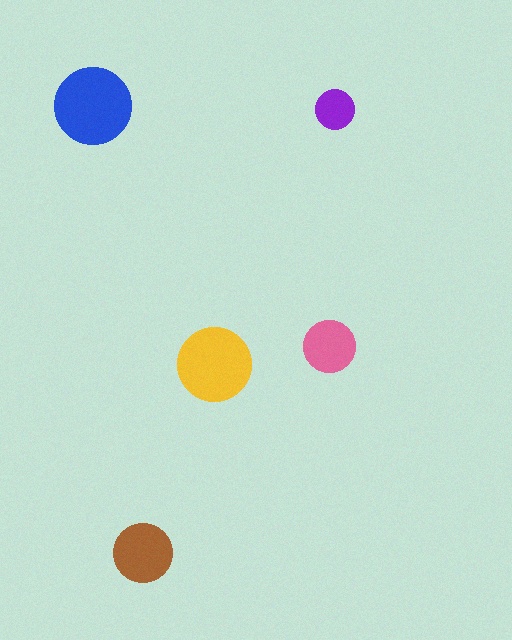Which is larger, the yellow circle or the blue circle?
The blue one.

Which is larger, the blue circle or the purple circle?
The blue one.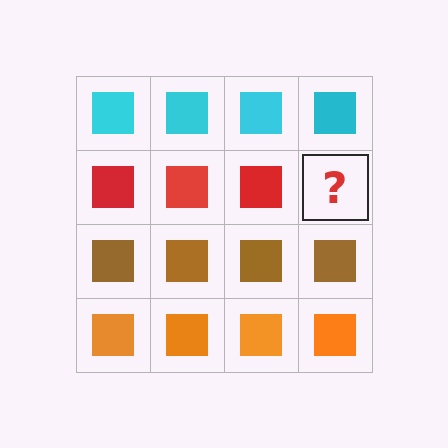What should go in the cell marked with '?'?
The missing cell should contain a red square.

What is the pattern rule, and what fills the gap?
The rule is that each row has a consistent color. The gap should be filled with a red square.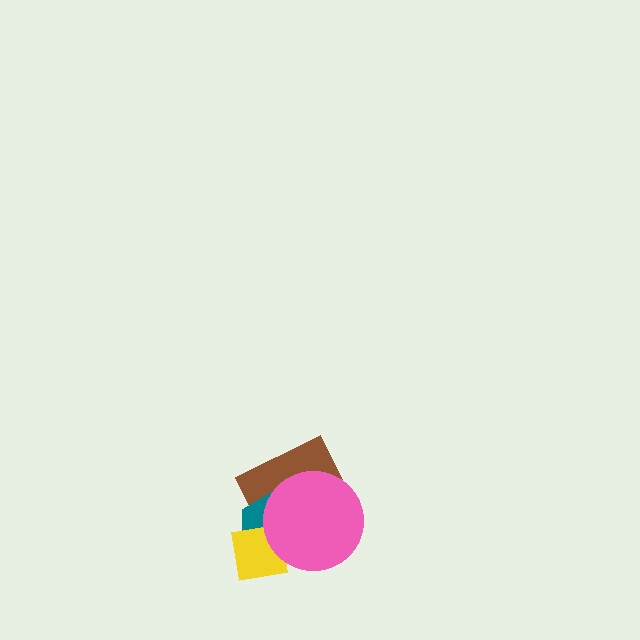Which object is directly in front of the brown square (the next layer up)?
The teal hexagon is directly in front of the brown square.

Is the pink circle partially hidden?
No, no other shape covers it.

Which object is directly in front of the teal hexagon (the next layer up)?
The yellow square is directly in front of the teal hexagon.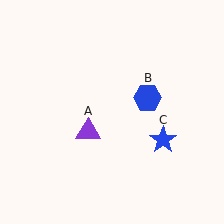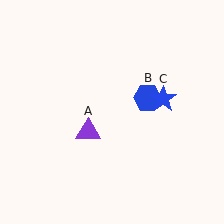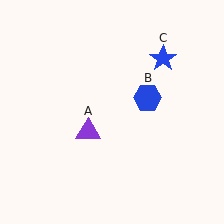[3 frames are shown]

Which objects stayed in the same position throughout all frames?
Purple triangle (object A) and blue hexagon (object B) remained stationary.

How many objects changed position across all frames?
1 object changed position: blue star (object C).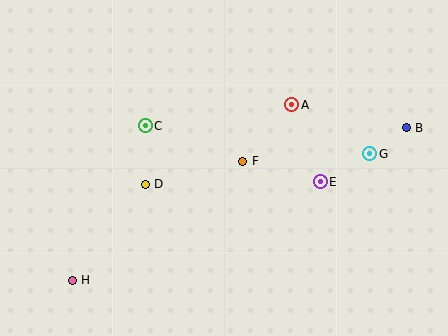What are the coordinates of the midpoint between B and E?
The midpoint between B and E is at (363, 155).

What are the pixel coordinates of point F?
Point F is at (243, 161).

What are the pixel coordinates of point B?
Point B is at (406, 128).